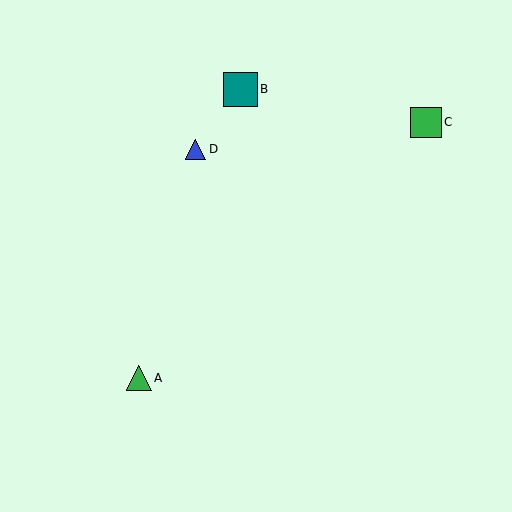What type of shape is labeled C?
Shape C is a green square.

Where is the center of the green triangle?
The center of the green triangle is at (139, 378).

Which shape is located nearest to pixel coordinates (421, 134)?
The green square (labeled C) at (426, 122) is nearest to that location.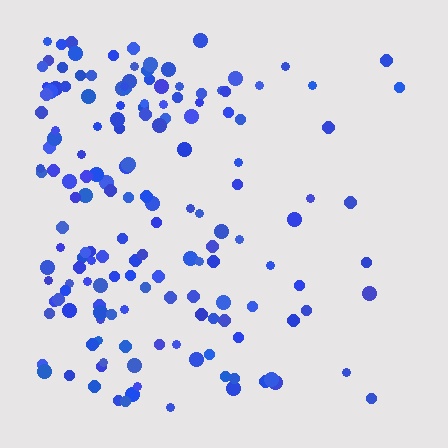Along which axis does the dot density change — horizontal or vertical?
Horizontal.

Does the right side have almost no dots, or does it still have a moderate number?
Still a moderate number, just noticeably fewer than the left.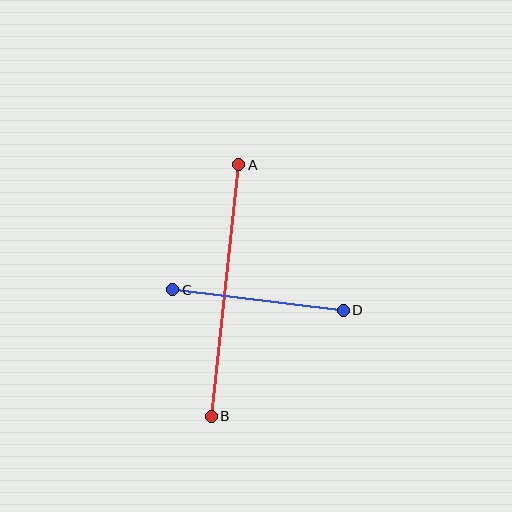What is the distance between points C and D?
The distance is approximately 172 pixels.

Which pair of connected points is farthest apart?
Points A and B are farthest apart.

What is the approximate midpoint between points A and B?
The midpoint is at approximately (225, 291) pixels.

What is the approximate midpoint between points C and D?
The midpoint is at approximately (258, 300) pixels.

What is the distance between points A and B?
The distance is approximately 253 pixels.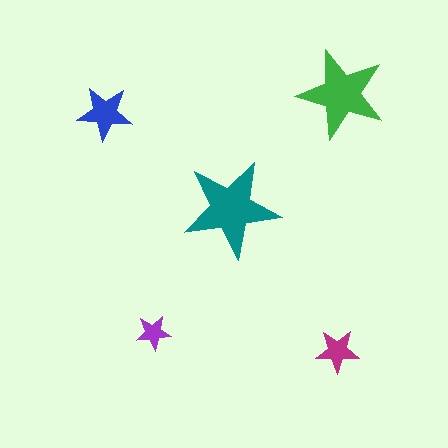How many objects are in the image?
There are 5 objects in the image.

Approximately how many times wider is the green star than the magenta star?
About 2 times wider.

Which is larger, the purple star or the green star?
The green one.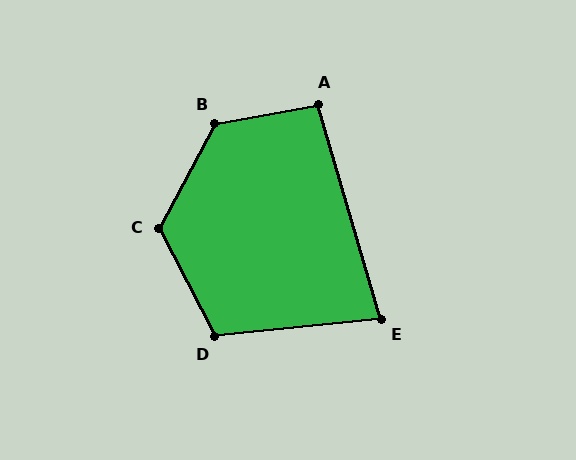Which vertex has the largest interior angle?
B, at approximately 129 degrees.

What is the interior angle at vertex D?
Approximately 111 degrees (obtuse).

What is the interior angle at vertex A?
Approximately 96 degrees (obtuse).